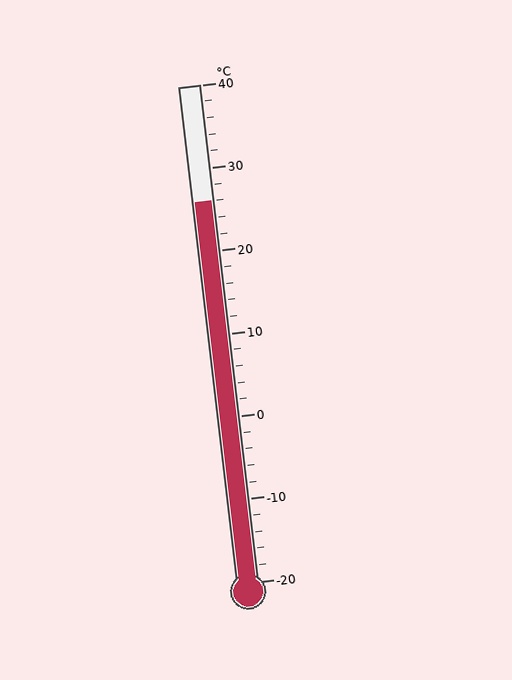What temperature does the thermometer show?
The thermometer shows approximately 26°C.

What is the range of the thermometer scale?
The thermometer scale ranges from -20°C to 40°C.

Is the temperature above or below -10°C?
The temperature is above -10°C.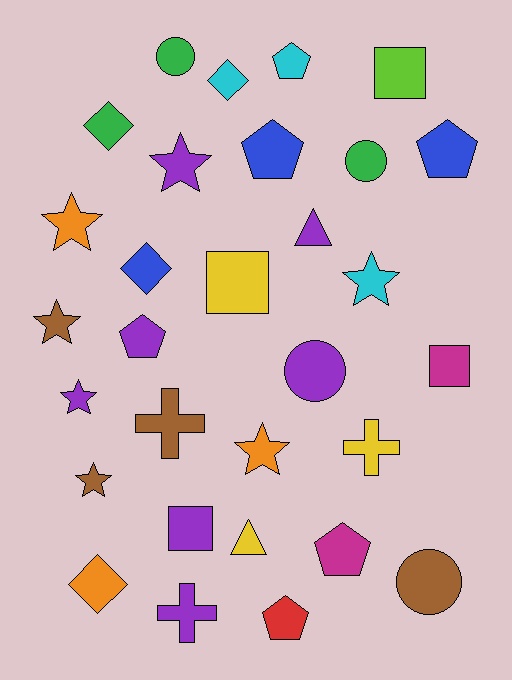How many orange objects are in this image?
There are 3 orange objects.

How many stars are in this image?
There are 7 stars.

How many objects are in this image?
There are 30 objects.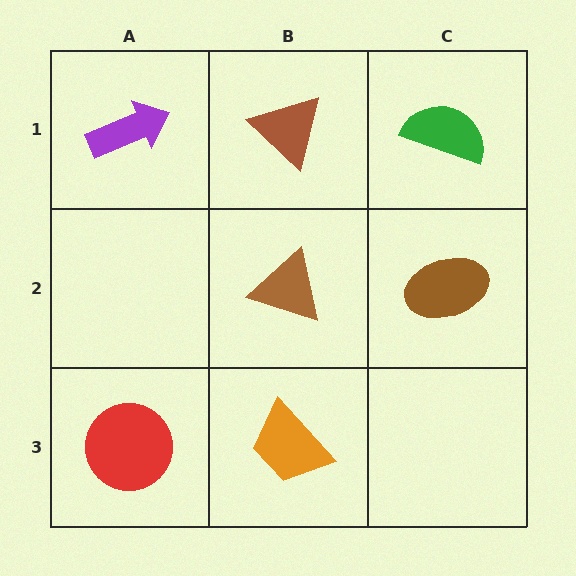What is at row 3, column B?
An orange trapezoid.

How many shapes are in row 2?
2 shapes.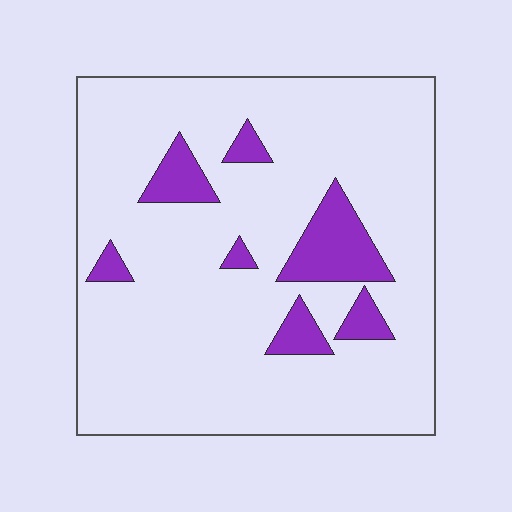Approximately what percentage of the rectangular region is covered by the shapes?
Approximately 15%.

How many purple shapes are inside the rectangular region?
7.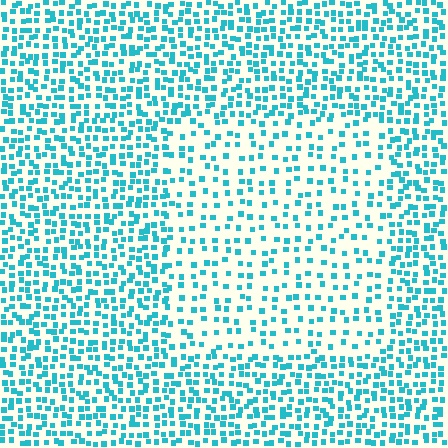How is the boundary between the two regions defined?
The boundary is defined by a change in element density (approximately 1.9x ratio). All elements are the same color, size, and shape.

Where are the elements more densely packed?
The elements are more densely packed outside the rectangle boundary.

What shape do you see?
I see a rectangle.